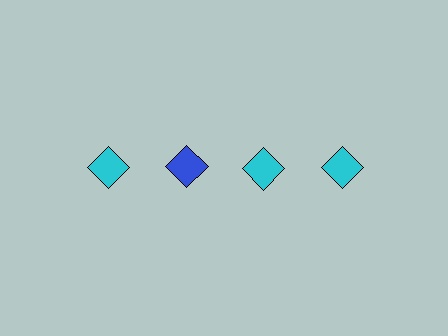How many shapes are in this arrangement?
There are 4 shapes arranged in a grid pattern.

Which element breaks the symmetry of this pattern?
The blue diamond in the top row, second from left column breaks the symmetry. All other shapes are cyan diamonds.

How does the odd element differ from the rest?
It has a different color: blue instead of cyan.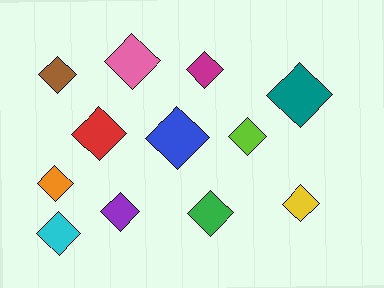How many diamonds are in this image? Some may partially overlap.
There are 12 diamonds.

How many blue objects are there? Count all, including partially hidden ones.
There is 1 blue object.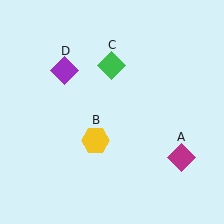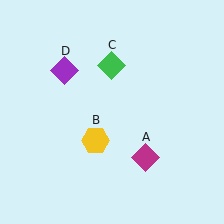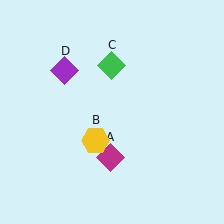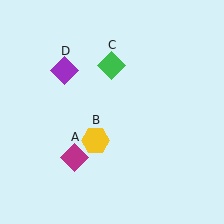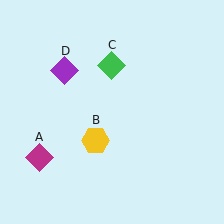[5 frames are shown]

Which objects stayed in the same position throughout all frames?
Yellow hexagon (object B) and green diamond (object C) and purple diamond (object D) remained stationary.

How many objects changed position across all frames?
1 object changed position: magenta diamond (object A).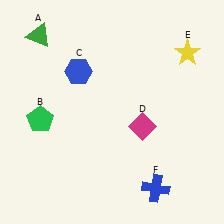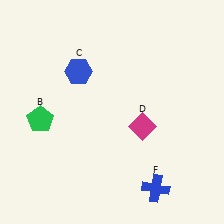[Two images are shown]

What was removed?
The green triangle (A), the yellow star (E) were removed in Image 2.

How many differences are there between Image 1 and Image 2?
There are 2 differences between the two images.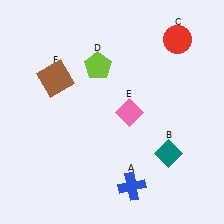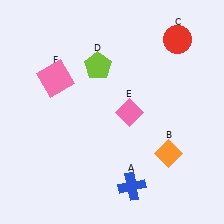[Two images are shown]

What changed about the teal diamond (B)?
In Image 1, B is teal. In Image 2, it changed to orange.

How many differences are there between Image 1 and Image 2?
There are 2 differences between the two images.